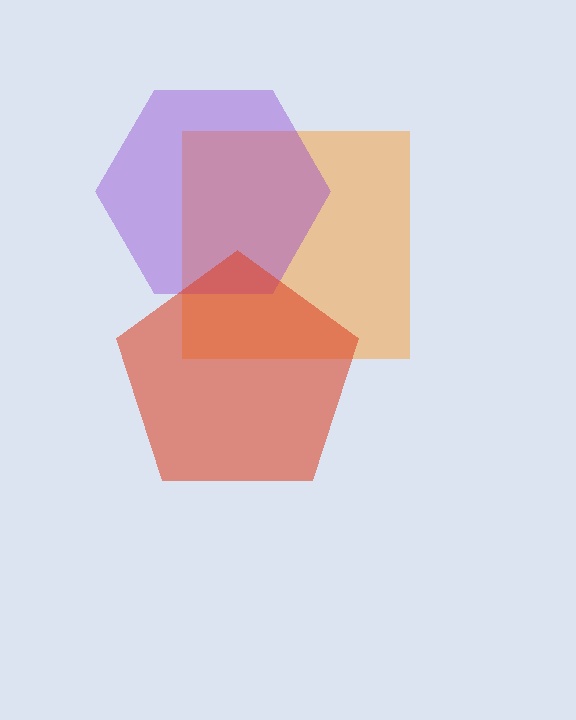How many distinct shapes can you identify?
There are 3 distinct shapes: an orange square, a purple hexagon, a red pentagon.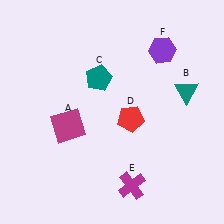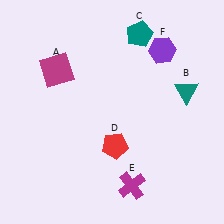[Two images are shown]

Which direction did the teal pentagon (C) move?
The teal pentagon (C) moved up.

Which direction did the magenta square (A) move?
The magenta square (A) moved up.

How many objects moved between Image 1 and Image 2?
3 objects moved between the two images.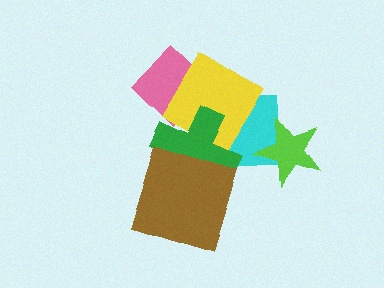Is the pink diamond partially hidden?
Yes, it is partially covered by another shape.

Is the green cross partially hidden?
Yes, it is partially covered by another shape.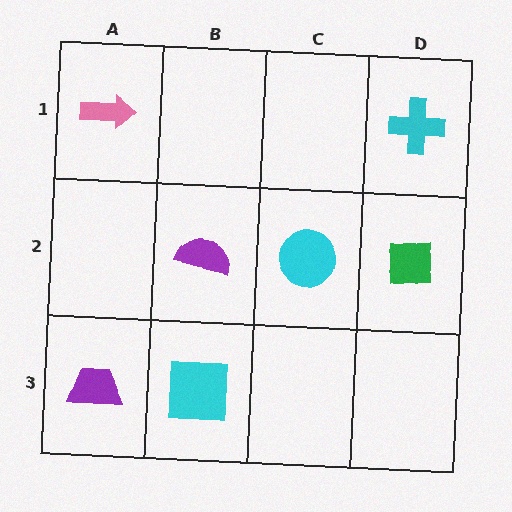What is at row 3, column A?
A purple trapezoid.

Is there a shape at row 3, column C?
No, that cell is empty.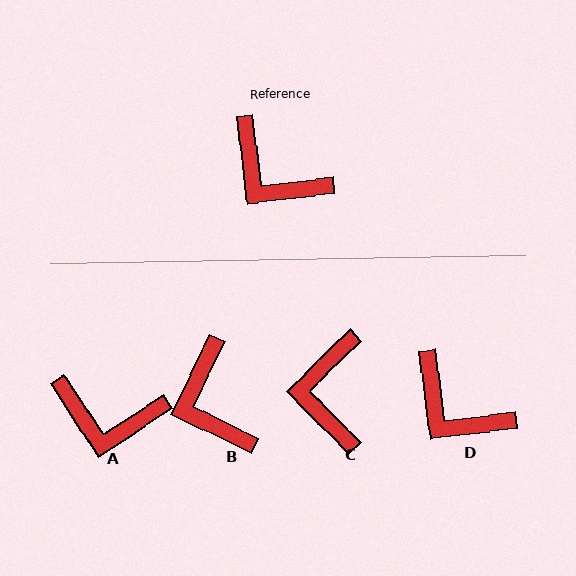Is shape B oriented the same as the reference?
No, it is off by about 33 degrees.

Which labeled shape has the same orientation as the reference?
D.